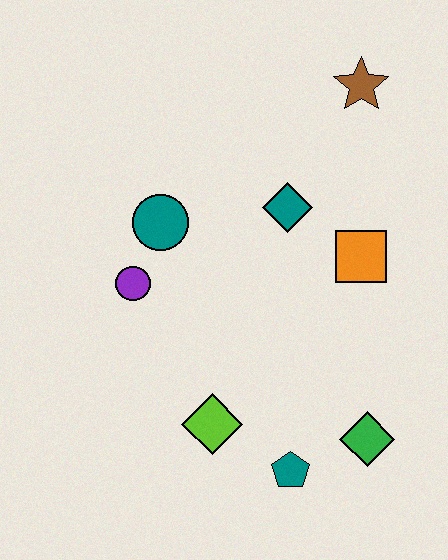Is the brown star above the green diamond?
Yes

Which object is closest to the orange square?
The teal diamond is closest to the orange square.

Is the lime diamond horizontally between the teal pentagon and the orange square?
No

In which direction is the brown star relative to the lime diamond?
The brown star is above the lime diamond.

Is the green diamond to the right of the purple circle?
Yes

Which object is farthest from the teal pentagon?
The brown star is farthest from the teal pentagon.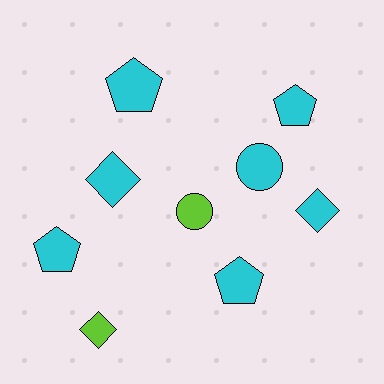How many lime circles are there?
There is 1 lime circle.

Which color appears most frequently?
Cyan, with 7 objects.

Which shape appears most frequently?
Pentagon, with 4 objects.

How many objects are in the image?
There are 9 objects.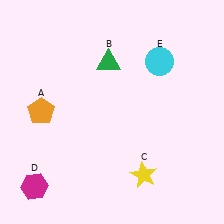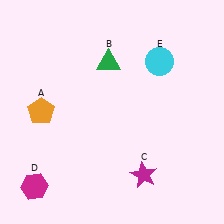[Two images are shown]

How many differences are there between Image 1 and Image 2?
There is 1 difference between the two images.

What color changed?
The star (C) changed from yellow in Image 1 to magenta in Image 2.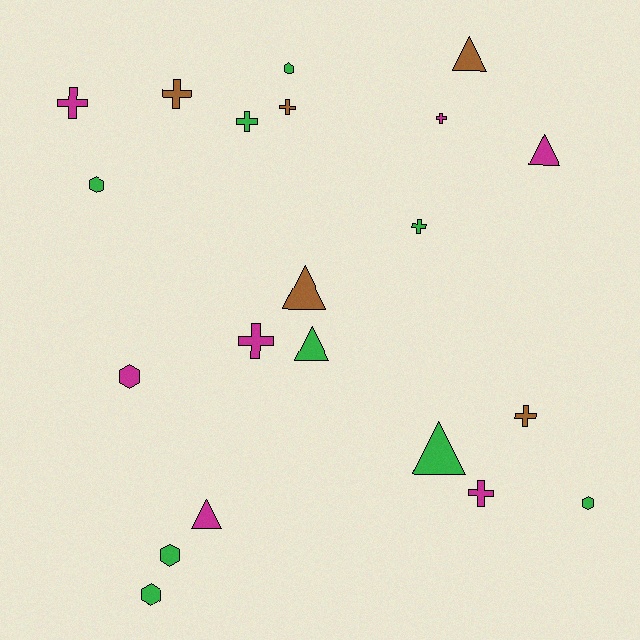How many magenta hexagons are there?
There is 1 magenta hexagon.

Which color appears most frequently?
Green, with 9 objects.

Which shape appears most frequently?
Cross, with 9 objects.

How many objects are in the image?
There are 21 objects.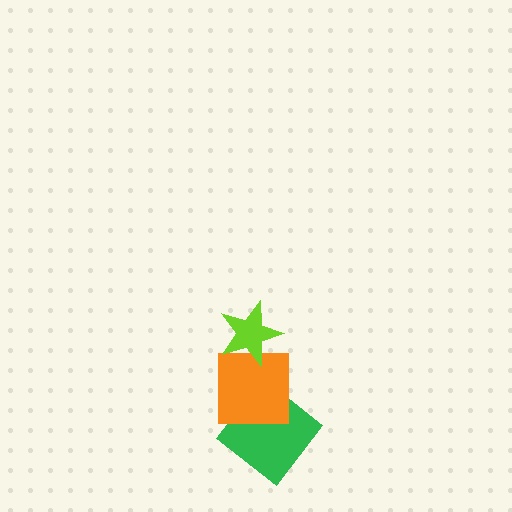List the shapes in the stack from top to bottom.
From top to bottom: the lime star, the orange square, the green diamond.